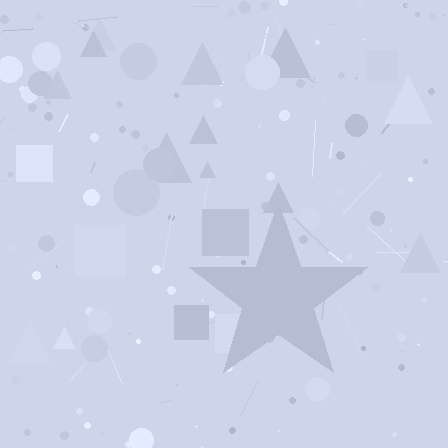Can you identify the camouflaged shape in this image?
The camouflaged shape is a star.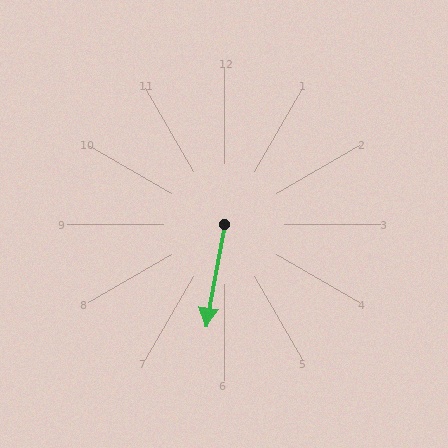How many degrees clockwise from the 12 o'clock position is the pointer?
Approximately 190 degrees.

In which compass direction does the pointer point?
South.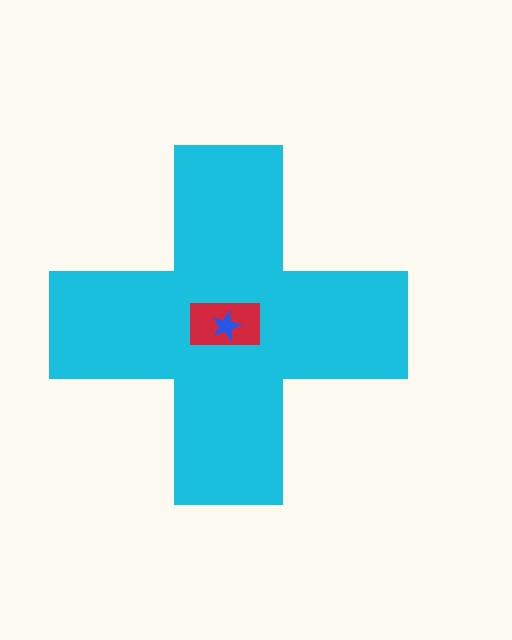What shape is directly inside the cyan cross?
The red rectangle.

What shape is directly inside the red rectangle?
The blue star.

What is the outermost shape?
The cyan cross.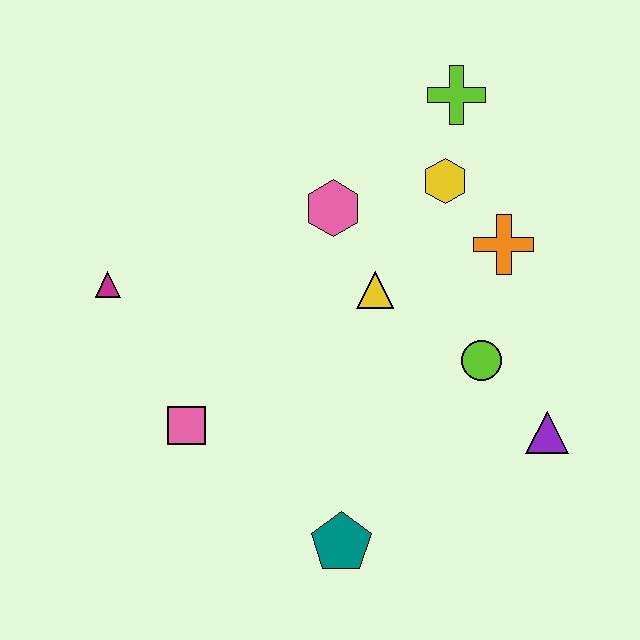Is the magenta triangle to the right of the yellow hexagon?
No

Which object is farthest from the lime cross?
The teal pentagon is farthest from the lime cross.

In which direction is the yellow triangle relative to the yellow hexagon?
The yellow triangle is below the yellow hexagon.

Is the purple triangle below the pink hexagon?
Yes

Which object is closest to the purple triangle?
The lime circle is closest to the purple triangle.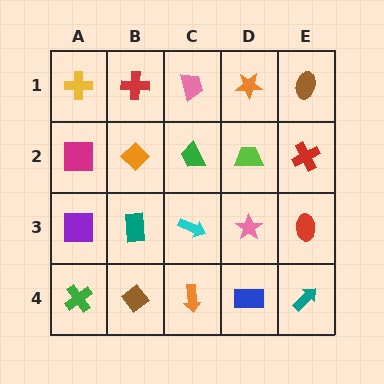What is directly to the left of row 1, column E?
An orange star.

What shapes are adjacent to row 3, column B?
An orange diamond (row 2, column B), a brown diamond (row 4, column B), a purple square (row 3, column A), a cyan arrow (row 3, column C).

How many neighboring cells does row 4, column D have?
3.